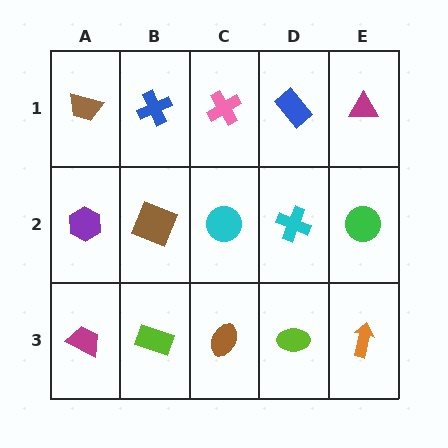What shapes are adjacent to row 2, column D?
A blue rectangle (row 1, column D), a lime ellipse (row 3, column D), a cyan circle (row 2, column C), a green circle (row 2, column E).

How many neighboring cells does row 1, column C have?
3.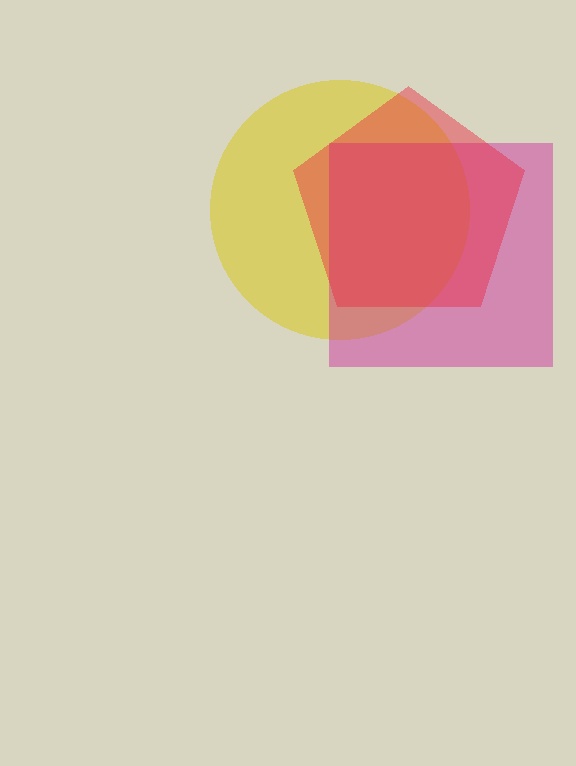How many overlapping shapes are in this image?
There are 3 overlapping shapes in the image.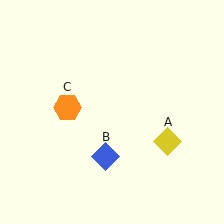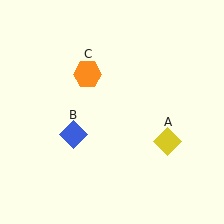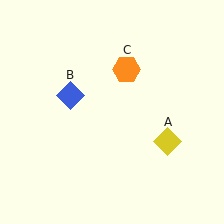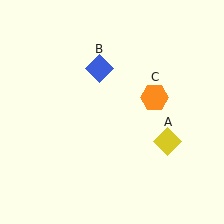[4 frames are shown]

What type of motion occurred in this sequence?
The blue diamond (object B), orange hexagon (object C) rotated clockwise around the center of the scene.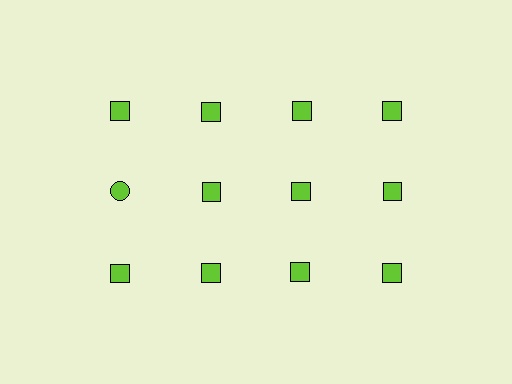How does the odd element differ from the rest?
It has a different shape: circle instead of square.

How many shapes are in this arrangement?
There are 12 shapes arranged in a grid pattern.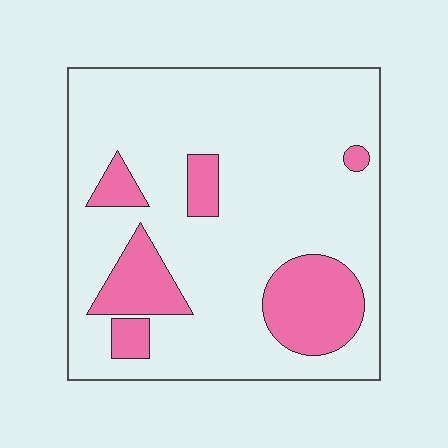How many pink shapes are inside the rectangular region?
6.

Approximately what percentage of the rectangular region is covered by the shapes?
Approximately 20%.